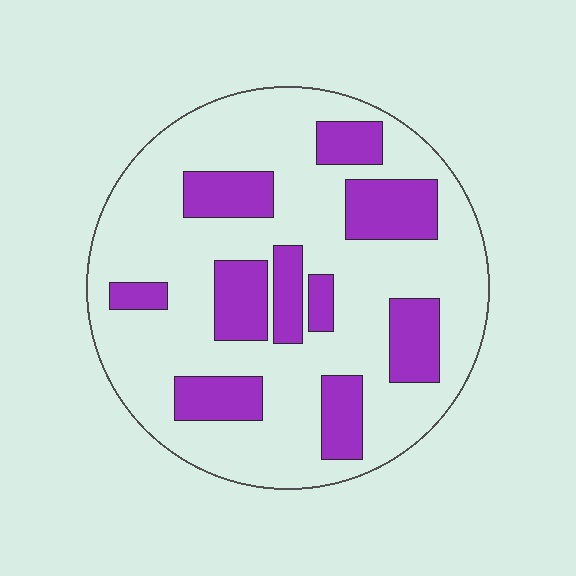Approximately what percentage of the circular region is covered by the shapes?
Approximately 30%.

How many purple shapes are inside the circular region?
10.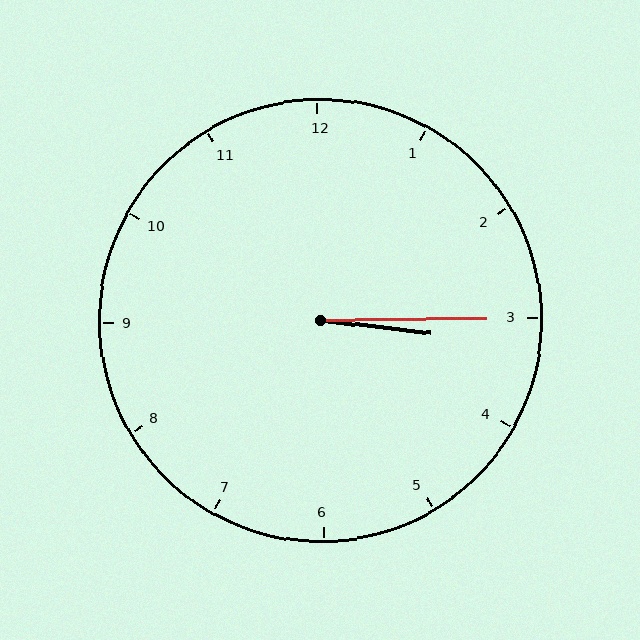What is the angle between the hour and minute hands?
Approximately 8 degrees.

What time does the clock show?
3:15.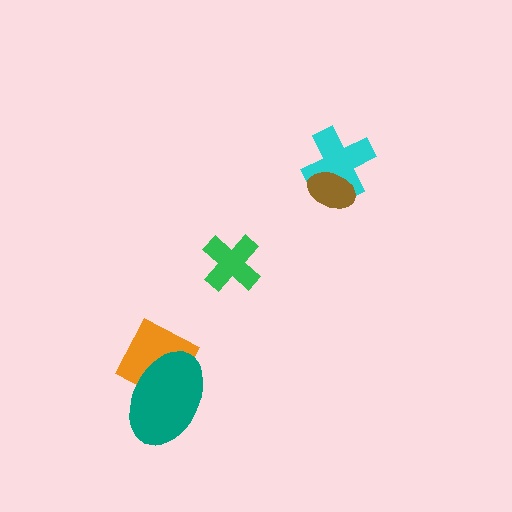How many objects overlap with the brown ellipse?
1 object overlaps with the brown ellipse.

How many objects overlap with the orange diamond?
1 object overlaps with the orange diamond.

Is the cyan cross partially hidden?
Yes, it is partially covered by another shape.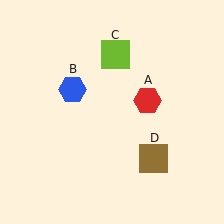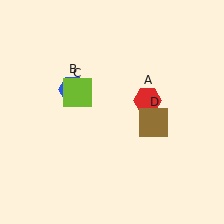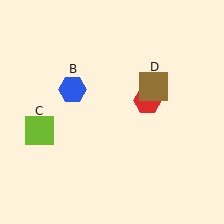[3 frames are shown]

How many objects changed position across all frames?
2 objects changed position: lime square (object C), brown square (object D).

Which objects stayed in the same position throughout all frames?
Red hexagon (object A) and blue hexagon (object B) remained stationary.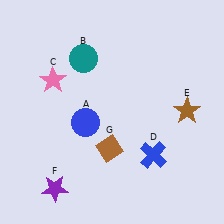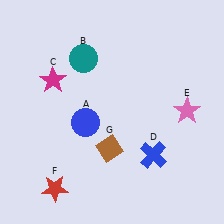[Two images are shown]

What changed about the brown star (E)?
In Image 1, E is brown. In Image 2, it changed to pink.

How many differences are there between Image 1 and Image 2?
There are 3 differences between the two images.